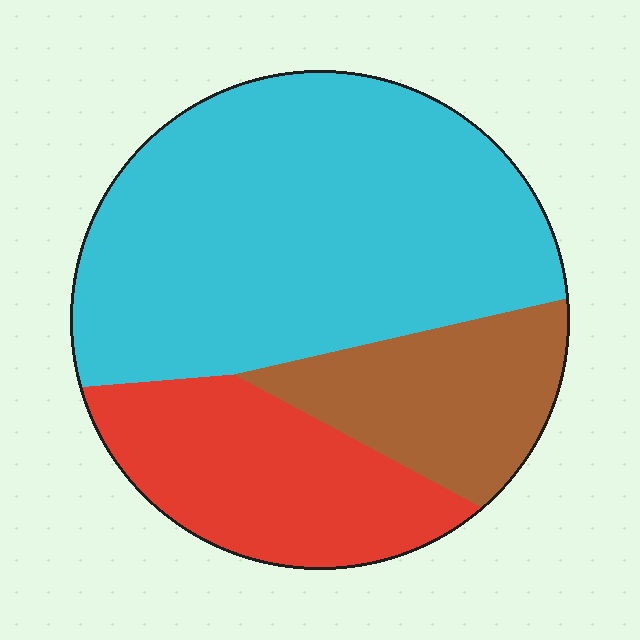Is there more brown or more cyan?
Cyan.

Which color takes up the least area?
Brown, at roughly 20%.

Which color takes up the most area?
Cyan, at roughly 60%.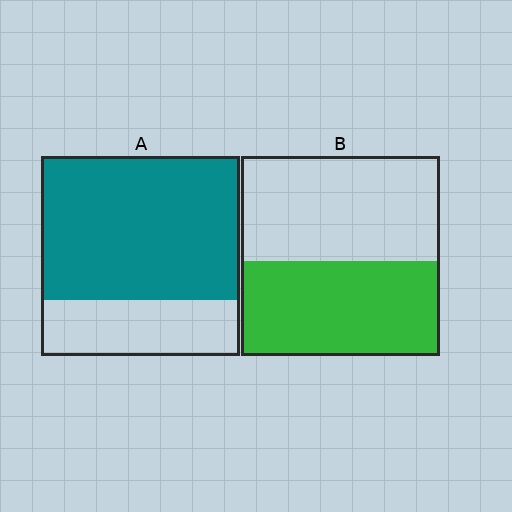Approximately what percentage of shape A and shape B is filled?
A is approximately 70% and B is approximately 50%.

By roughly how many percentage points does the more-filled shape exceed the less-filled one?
By roughly 25 percentage points (A over B).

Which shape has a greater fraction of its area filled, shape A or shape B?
Shape A.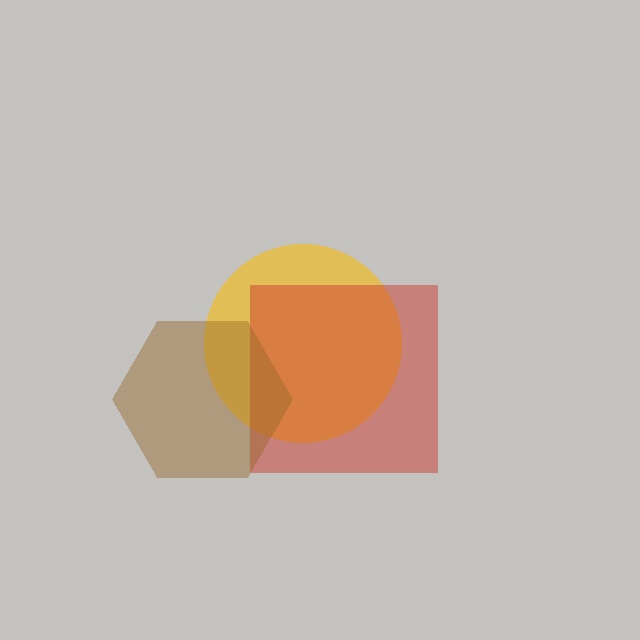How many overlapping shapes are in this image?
There are 3 overlapping shapes in the image.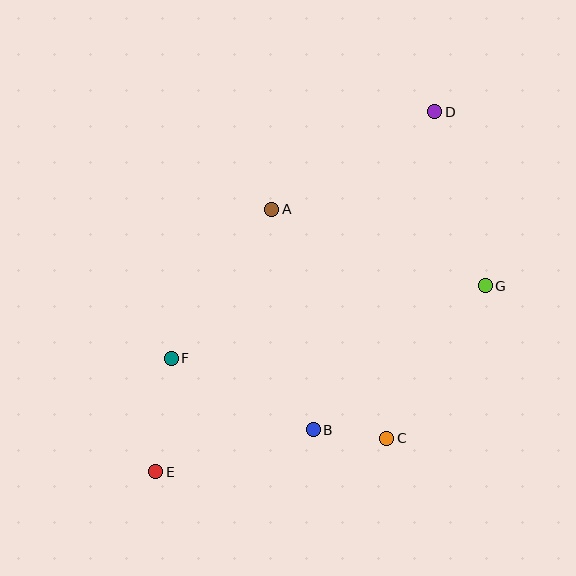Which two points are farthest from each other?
Points D and E are farthest from each other.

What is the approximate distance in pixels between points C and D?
The distance between C and D is approximately 330 pixels.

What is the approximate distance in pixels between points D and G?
The distance between D and G is approximately 181 pixels.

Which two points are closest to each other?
Points B and C are closest to each other.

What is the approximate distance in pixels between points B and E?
The distance between B and E is approximately 163 pixels.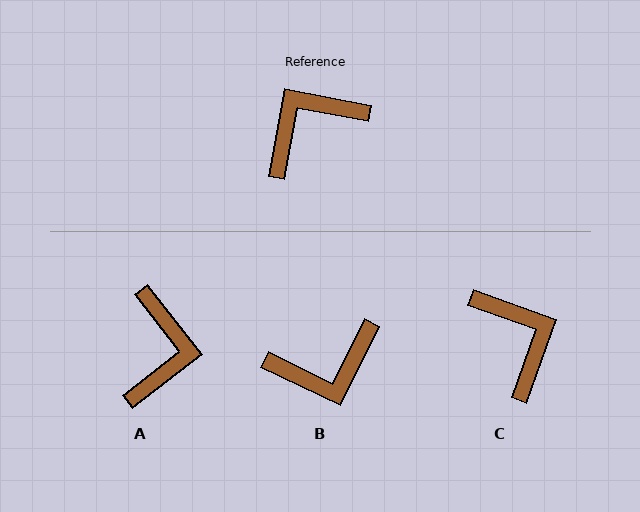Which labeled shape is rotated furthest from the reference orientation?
B, about 165 degrees away.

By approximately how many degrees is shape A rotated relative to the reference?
Approximately 131 degrees clockwise.